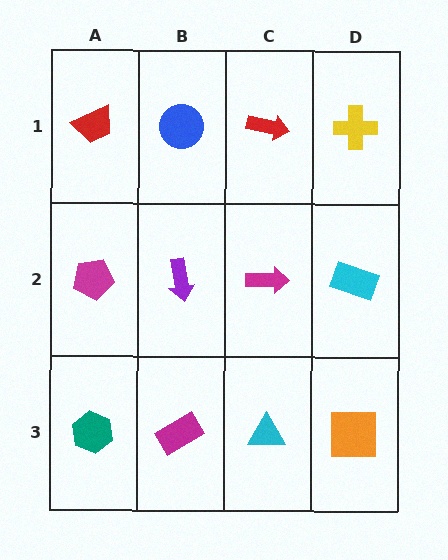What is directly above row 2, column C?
A red arrow.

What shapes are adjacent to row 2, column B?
A blue circle (row 1, column B), a magenta rectangle (row 3, column B), a magenta pentagon (row 2, column A), a magenta arrow (row 2, column C).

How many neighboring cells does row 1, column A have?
2.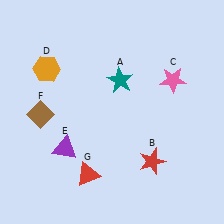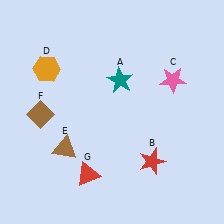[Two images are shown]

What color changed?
The triangle (E) changed from purple in Image 1 to brown in Image 2.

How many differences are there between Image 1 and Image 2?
There is 1 difference between the two images.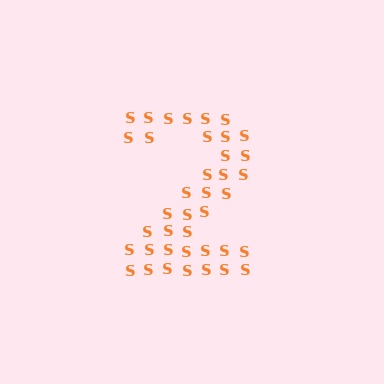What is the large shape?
The large shape is the digit 2.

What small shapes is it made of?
It is made of small letter S's.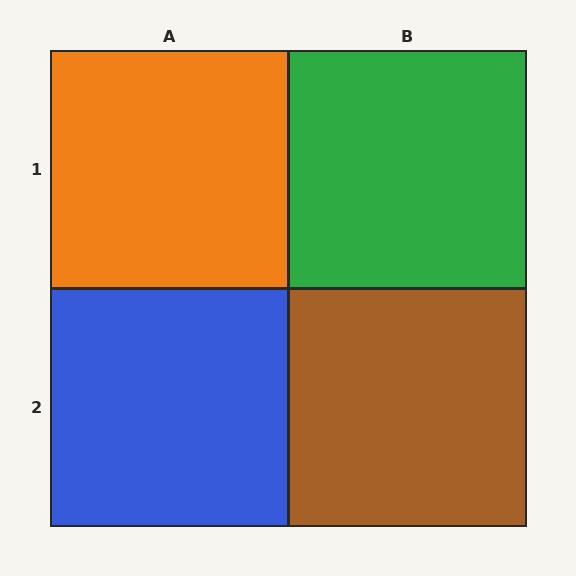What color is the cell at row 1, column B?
Green.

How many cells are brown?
1 cell is brown.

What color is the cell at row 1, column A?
Orange.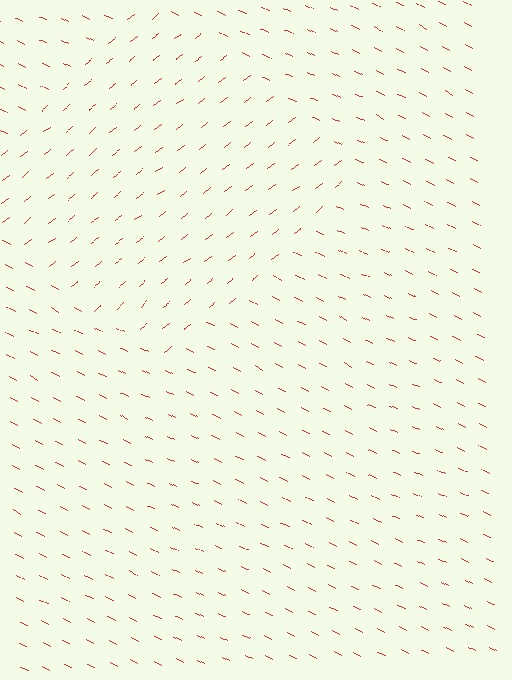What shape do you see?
I see a diamond.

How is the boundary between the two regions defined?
The boundary is defined purely by a change in line orientation (approximately 66 degrees difference). All lines are the same color and thickness.